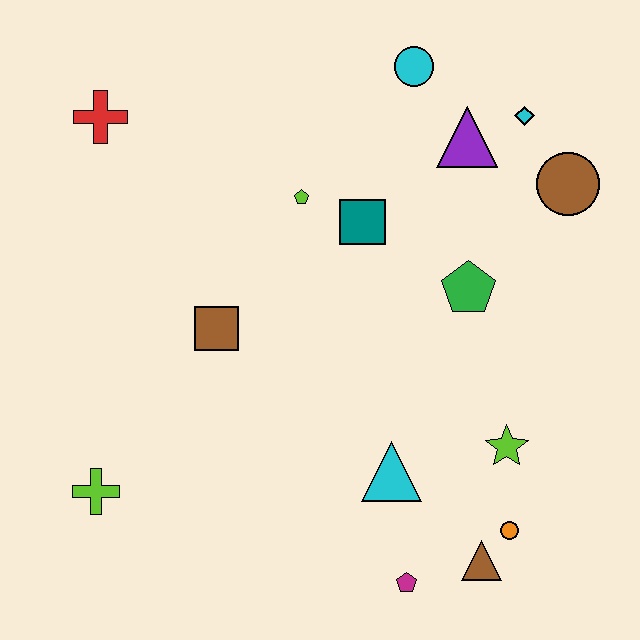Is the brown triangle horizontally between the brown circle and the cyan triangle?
Yes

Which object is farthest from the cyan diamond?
The lime cross is farthest from the cyan diamond.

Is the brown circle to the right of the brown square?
Yes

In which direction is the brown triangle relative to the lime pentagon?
The brown triangle is below the lime pentagon.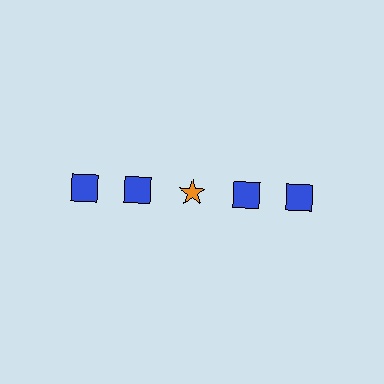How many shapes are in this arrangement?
There are 5 shapes arranged in a grid pattern.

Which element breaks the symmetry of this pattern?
The orange star in the top row, center column breaks the symmetry. All other shapes are blue squares.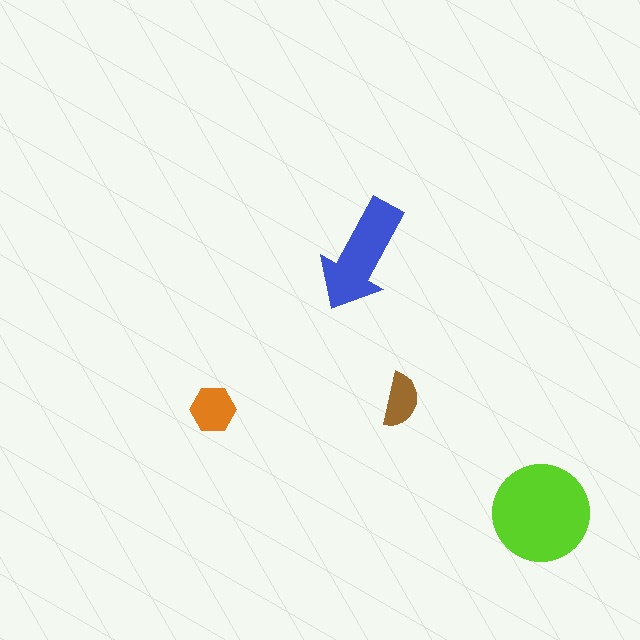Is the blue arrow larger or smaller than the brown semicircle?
Larger.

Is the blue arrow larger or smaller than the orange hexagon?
Larger.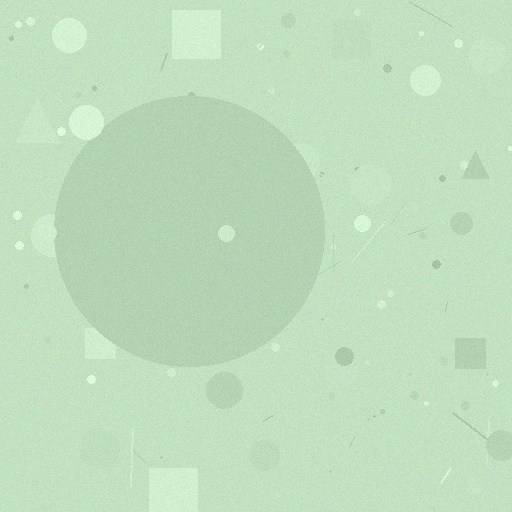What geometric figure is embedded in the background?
A circle is embedded in the background.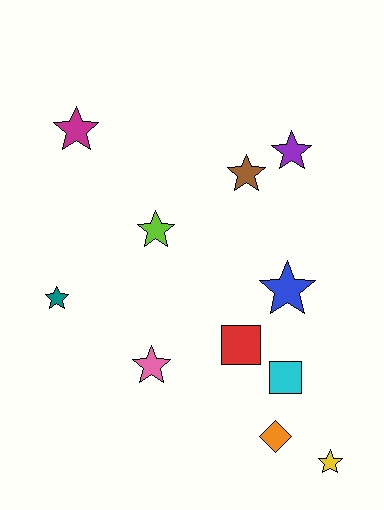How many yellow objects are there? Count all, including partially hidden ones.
There is 1 yellow object.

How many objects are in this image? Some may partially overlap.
There are 11 objects.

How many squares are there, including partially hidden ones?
There are 2 squares.